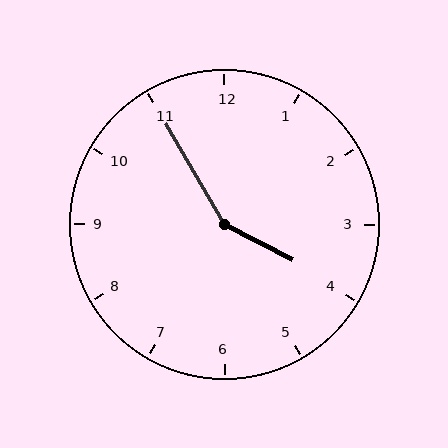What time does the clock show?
3:55.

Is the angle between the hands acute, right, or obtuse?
It is obtuse.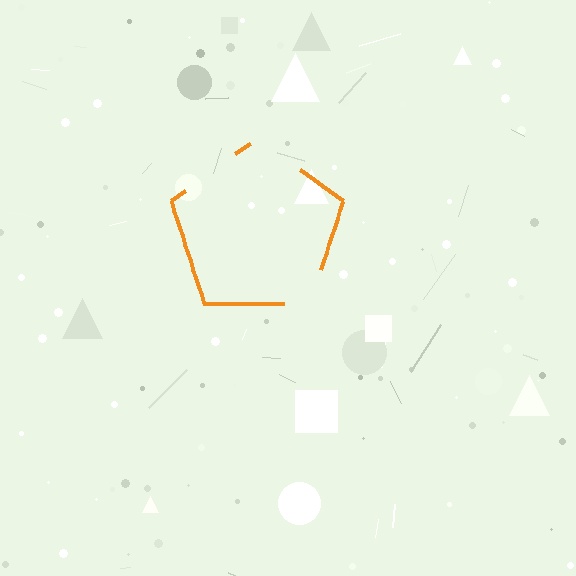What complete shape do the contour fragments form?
The contour fragments form a pentagon.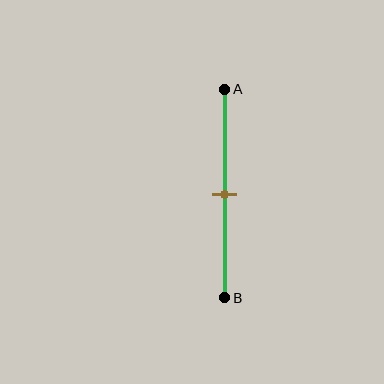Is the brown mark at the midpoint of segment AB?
Yes, the mark is approximately at the midpoint.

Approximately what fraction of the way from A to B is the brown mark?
The brown mark is approximately 50% of the way from A to B.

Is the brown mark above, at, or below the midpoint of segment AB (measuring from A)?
The brown mark is approximately at the midpoint of segment AB.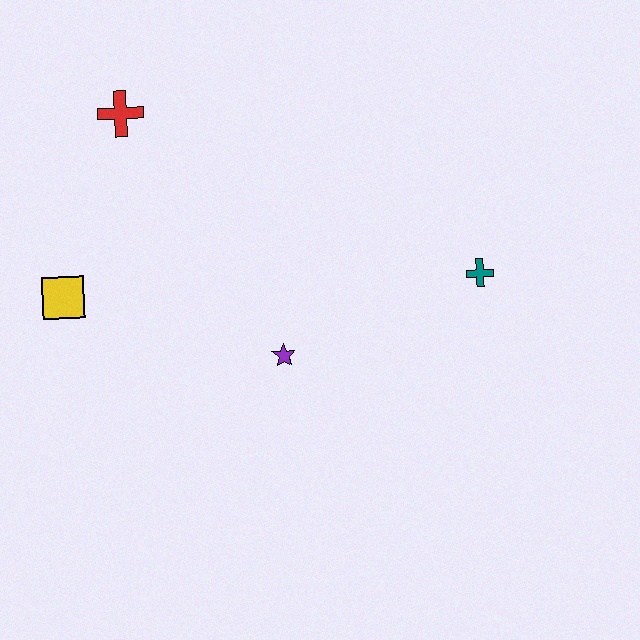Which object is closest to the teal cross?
The purple star is closest to the teal cross.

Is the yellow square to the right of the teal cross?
No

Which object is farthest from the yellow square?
The teal cross is farthest from the yellow square.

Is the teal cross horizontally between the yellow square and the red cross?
No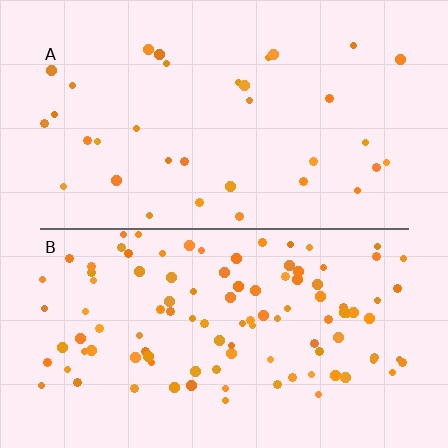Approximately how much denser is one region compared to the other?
Approximately 3.0× — region B over region A.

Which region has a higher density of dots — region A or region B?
B (the bottom).